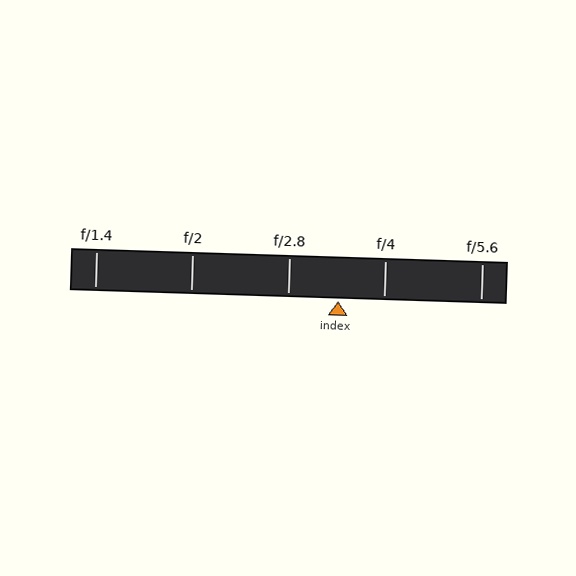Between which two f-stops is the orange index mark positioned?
The index mark is between f/2.8 and f/4.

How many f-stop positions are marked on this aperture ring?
There are 5 f-stop positions marked.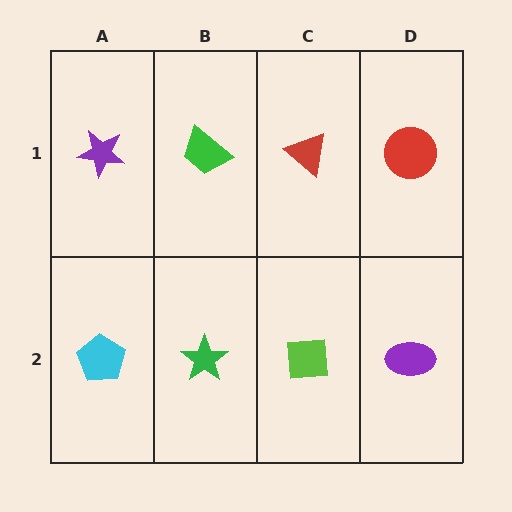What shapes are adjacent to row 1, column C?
A lime square (row 2, column C), a green trapezoid (row 1, column B), a red circle (row 1, column D).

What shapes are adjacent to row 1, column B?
A green star (row 2, column B), a purple star (row 1, column A), a red triangle (row 1, column C).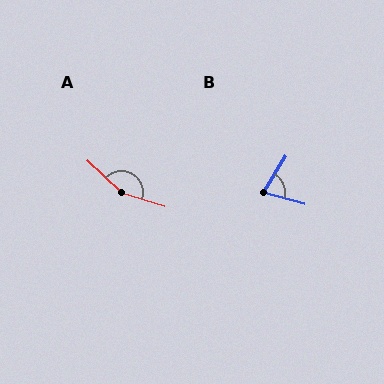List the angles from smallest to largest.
B (73°), A (154°).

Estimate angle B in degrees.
Approximately 73 degrees.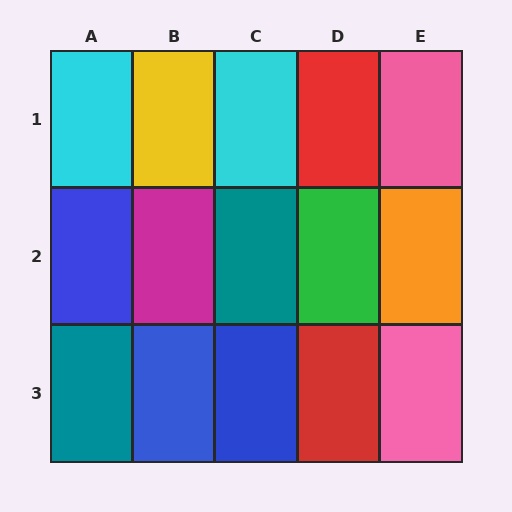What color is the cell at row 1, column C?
Cyan.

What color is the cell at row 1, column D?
Red.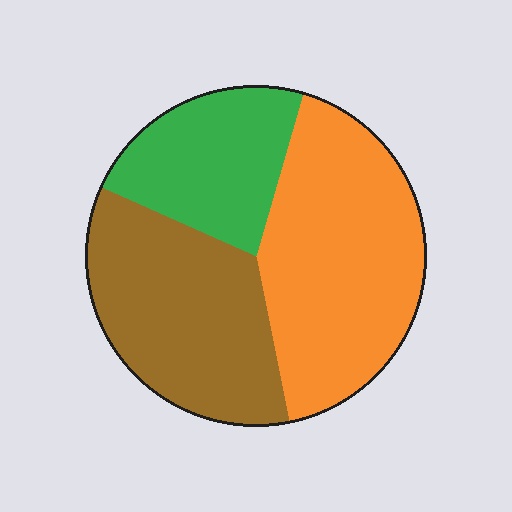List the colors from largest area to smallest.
From largest to smallest: orange, brown, green.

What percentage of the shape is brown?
Brown takes up between a third and a half of the shape.